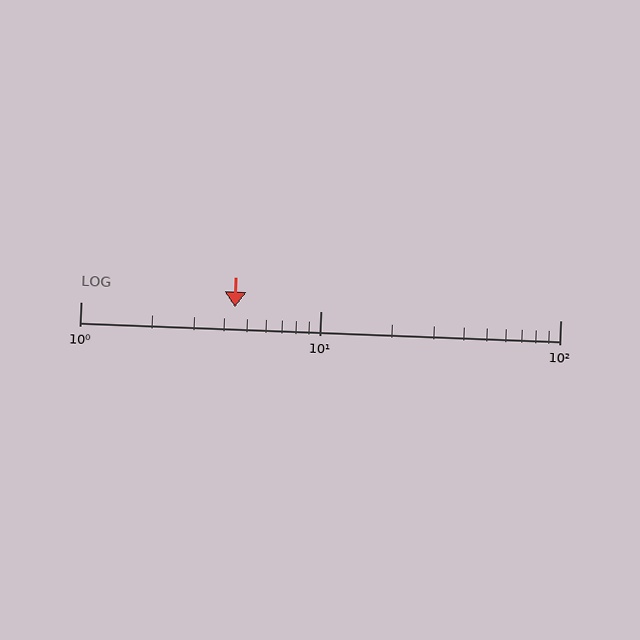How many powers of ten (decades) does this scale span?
The scale spans 2 decades, from 1 to 100.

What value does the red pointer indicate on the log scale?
The pointer indicates approximately 4.4.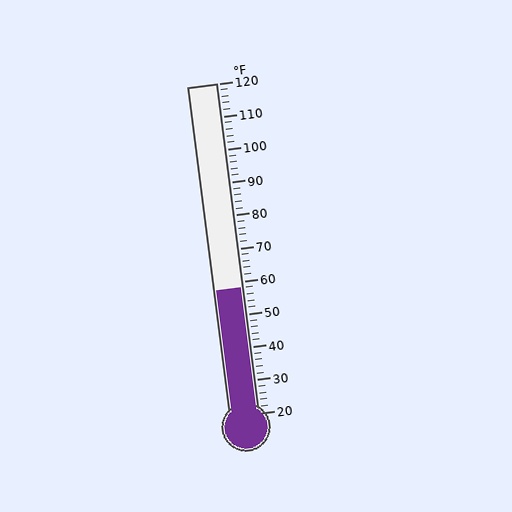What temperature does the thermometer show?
The thermometer shows approximately 58°F.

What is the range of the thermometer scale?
The thermometer scale ranges from 20°F to 120°F.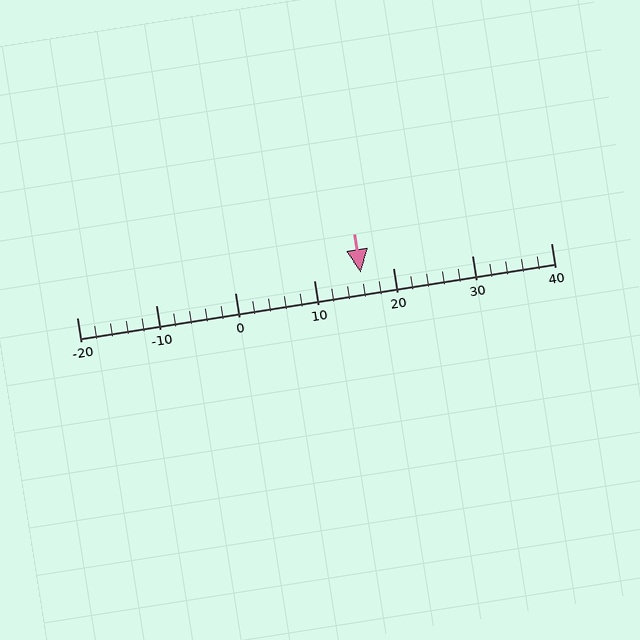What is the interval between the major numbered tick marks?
The major tick marks are spaced 10 units apart.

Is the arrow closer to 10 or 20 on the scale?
The arrow is closer to 20.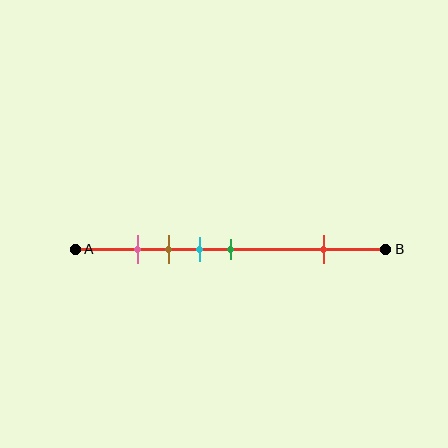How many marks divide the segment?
There are 5 marks dividing the segment.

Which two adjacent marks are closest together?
The pink and brown marks are the closest adjacent pair.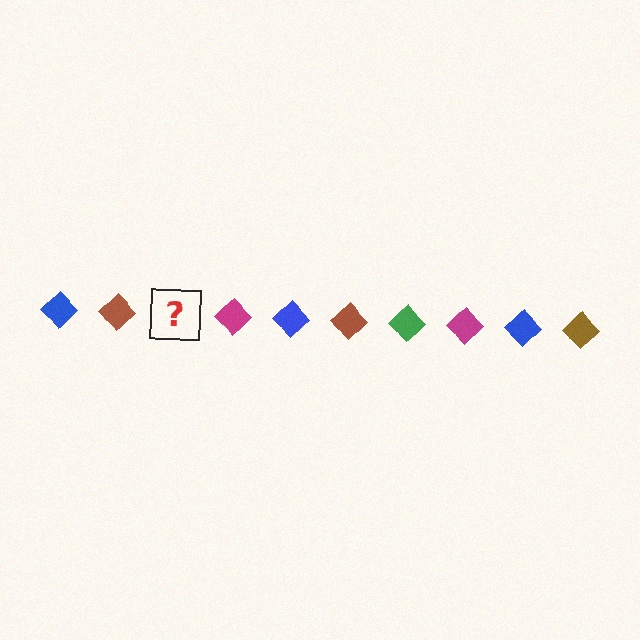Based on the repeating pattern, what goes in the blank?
The blank should be a green diamond.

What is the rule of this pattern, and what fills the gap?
The rule is that the pattern cycles through blue, brown, green, magenta diamonds. The gap should be filled with a green diamond.